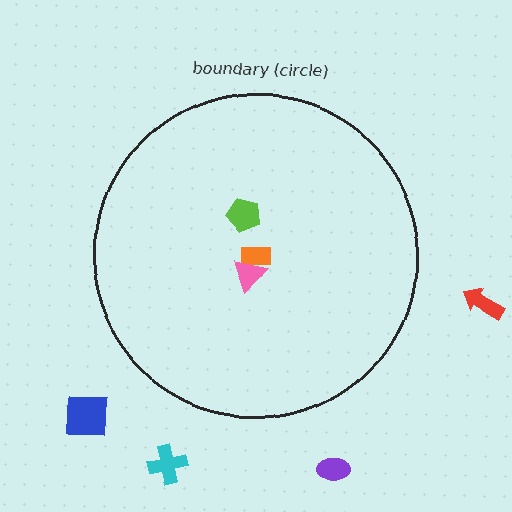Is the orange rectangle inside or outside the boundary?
Inside.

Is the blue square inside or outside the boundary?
Outside.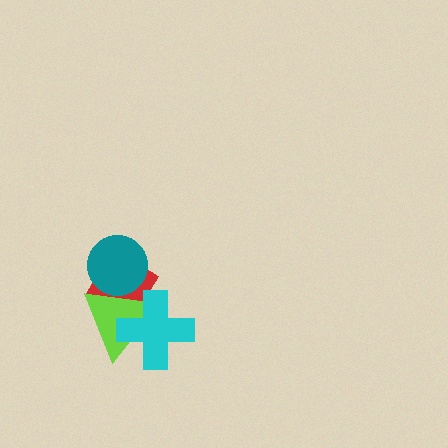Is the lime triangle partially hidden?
Yes, it is partially covered by another shape.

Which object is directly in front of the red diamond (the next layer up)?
The lime triangle is directly in front of the red diamond.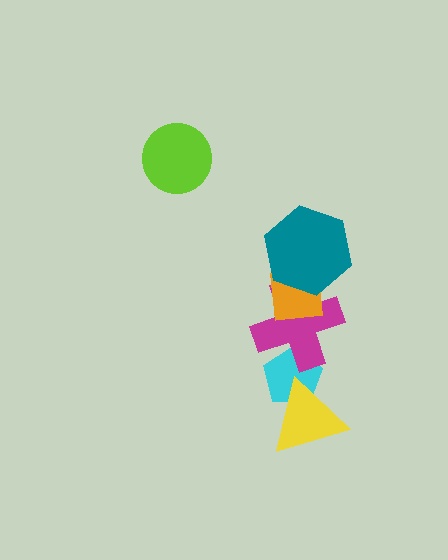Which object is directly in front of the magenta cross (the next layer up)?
The orange square is directly in front of the magenta cross.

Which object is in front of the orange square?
The teal hexagon is in front of the orange square.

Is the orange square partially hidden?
Yes, it is partially covered by another shape.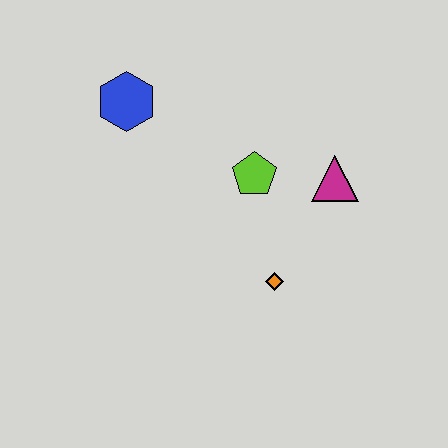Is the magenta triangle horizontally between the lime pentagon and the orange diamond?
No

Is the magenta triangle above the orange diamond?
Yes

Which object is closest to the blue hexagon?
The lime pentagon is closest to the blue hexagon.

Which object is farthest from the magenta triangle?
The blue hexagon is farthest from the magenta triangle.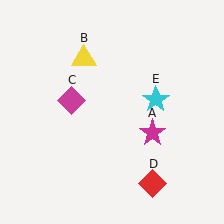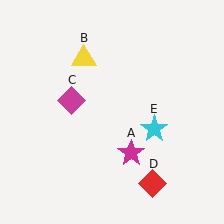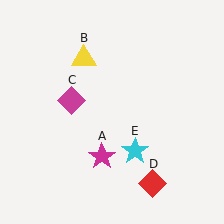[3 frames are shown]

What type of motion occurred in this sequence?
The magenta star (object A), cyan star (object E) rotated clockwise around the center of the scene.